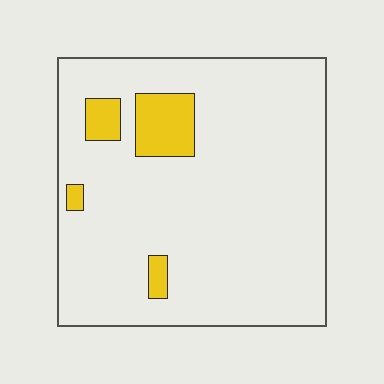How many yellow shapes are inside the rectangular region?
4.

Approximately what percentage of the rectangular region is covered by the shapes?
Approximately 10%.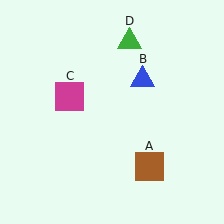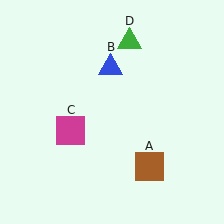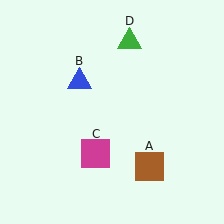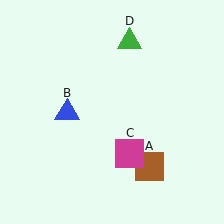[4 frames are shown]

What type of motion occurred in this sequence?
The blue triangle (object B), magenta square (object C) rotated counterclockwise around the center of the scene.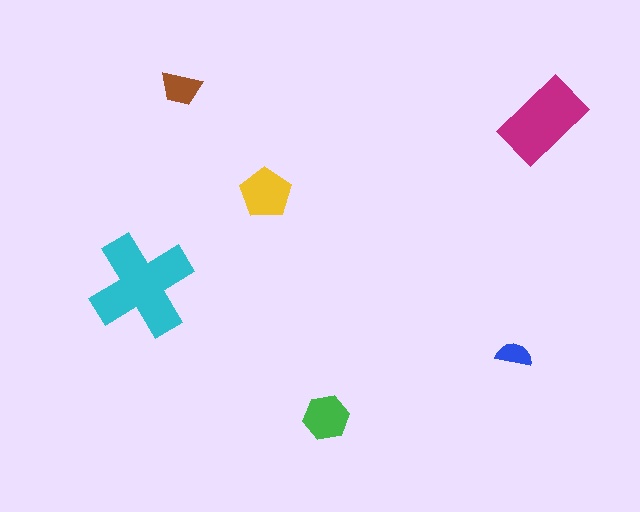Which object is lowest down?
The green hexagon is bottommost.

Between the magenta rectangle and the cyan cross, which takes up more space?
The cyan cross.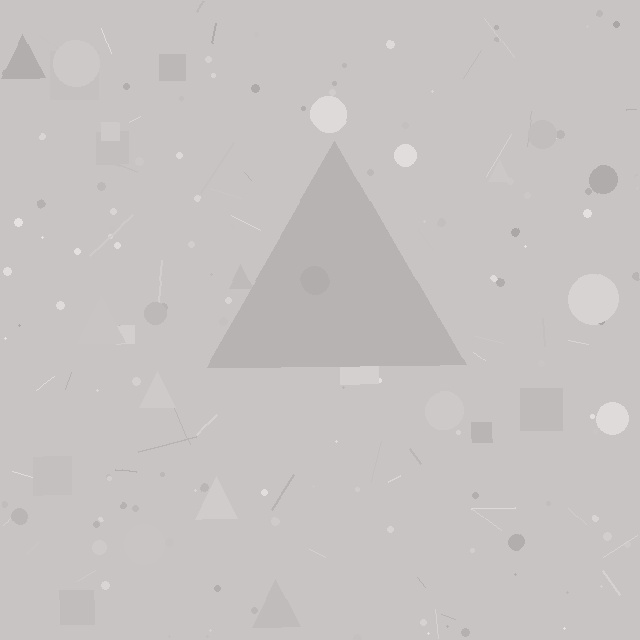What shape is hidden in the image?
A triangle is hidden in the image.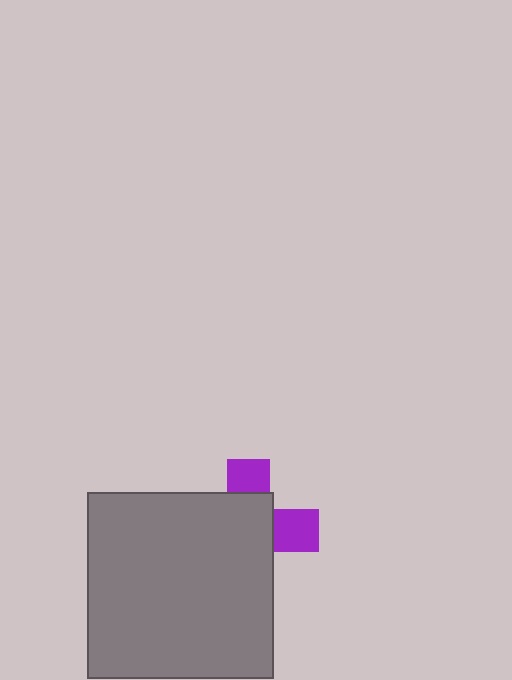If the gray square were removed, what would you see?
You would see the complete purple cross.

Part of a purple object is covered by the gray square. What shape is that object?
It is a cross.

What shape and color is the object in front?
The object in front is a gray square.